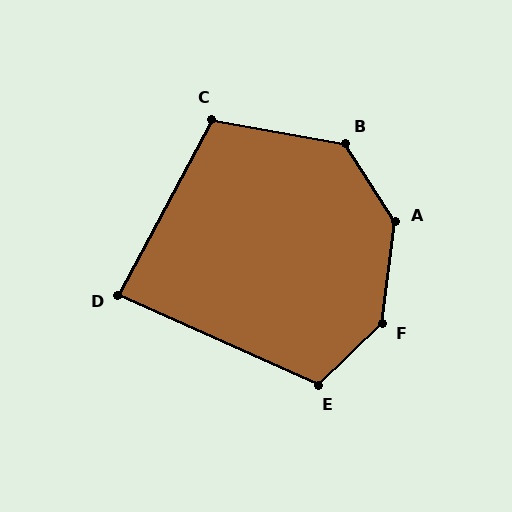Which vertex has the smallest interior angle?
D, at approximately 86 degrees.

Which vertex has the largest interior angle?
F, at approximately 141 degrees.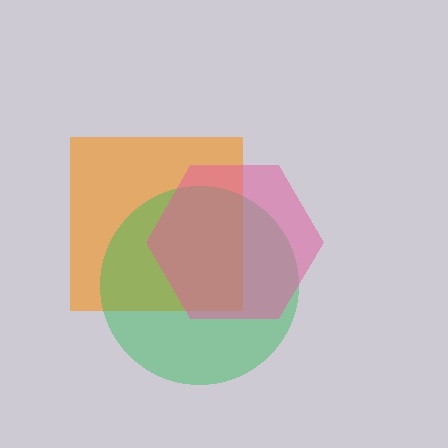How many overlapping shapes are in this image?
There are 3 overlapping shapes in the image.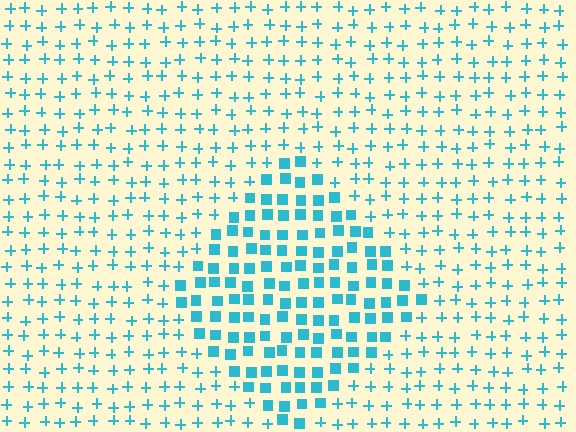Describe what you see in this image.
The image is filled with small cyan elements arranged in a uniform grid. A diamond-shaped region contains squares, while the surrounding area contains plus signs. The boundary is defined purely by the change in element shape.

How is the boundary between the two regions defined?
The boundary is defined by a change in element shape: squares inside vs. plus signs outside. All elements share the same color and spacing.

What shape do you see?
I see a diamond.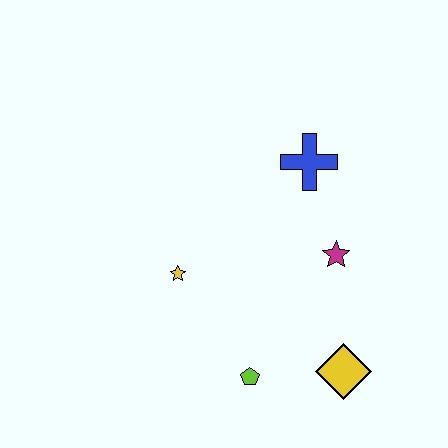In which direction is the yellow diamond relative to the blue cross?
The yellow diamond is below the blue cross.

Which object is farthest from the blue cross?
The lime pentagon is farthest from the blue cross.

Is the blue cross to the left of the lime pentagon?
No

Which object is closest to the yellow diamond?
The lime pentagon is closest to the yellow diamond.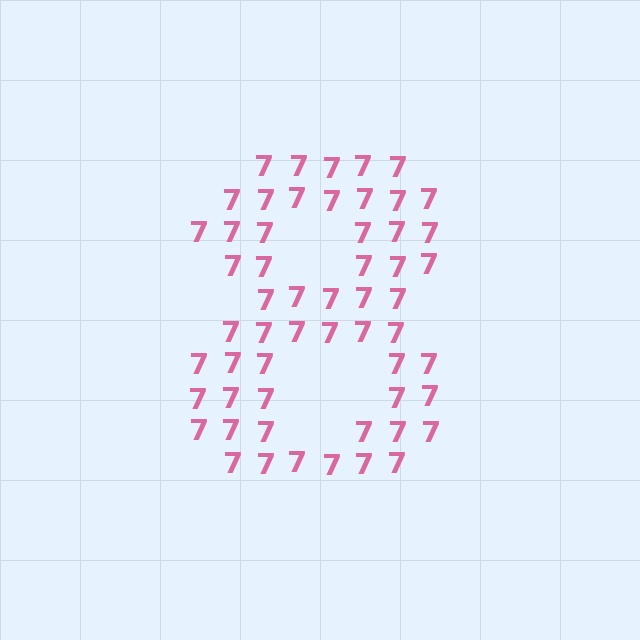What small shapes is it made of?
It is made of small digit 7's.